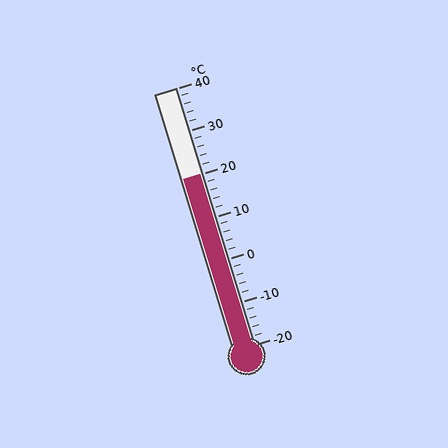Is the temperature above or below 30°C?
The temperature is below 30°C.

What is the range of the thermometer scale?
The thermometer scale ranges from -20°C to 40°C.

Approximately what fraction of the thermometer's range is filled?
The thermometer is filled to approximately 65% of its range.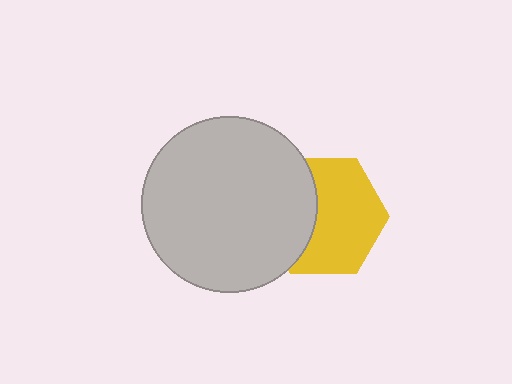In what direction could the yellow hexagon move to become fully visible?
The yellow hexagon could move right. That would shift it out from behind the light gray circle entirely.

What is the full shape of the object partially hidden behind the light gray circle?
The partially hidden object is a yellow hexagon.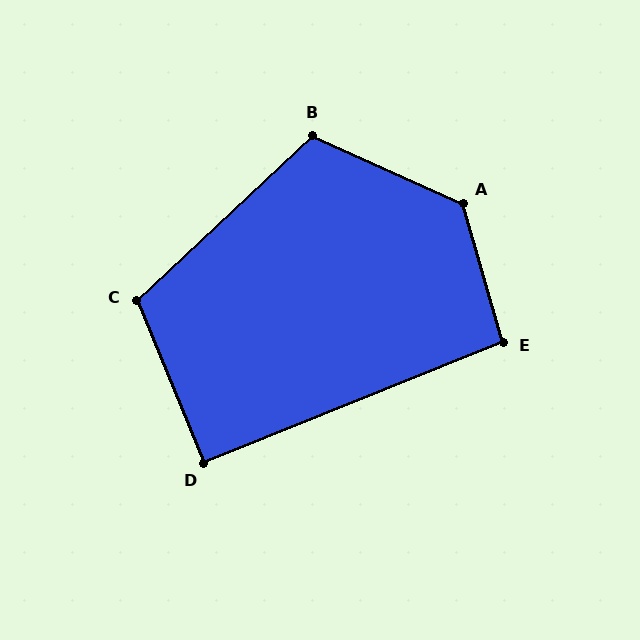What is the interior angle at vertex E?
Approximately 96 degrees (obtuse).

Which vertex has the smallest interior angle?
D, at approximately 90 degrees.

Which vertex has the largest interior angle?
A, at approximately 130 degrees.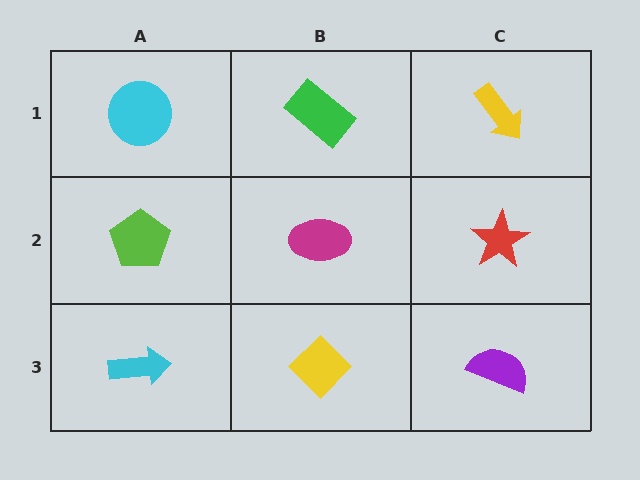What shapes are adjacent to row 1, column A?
A lime pentagon (row 2, column A), a green rectangle (row 1, column B).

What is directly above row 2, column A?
A cyan circle.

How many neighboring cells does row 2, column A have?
3.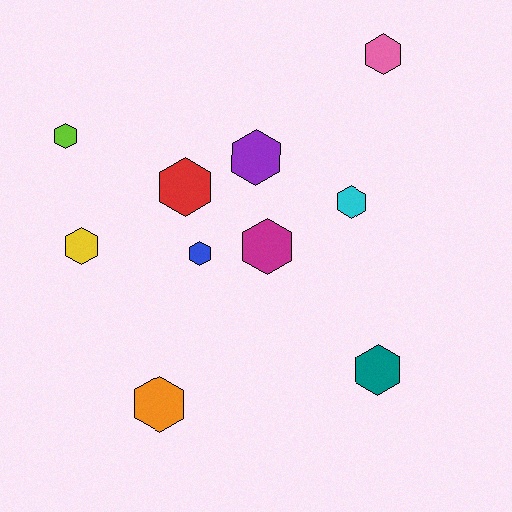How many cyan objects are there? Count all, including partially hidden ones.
There is 1 cyan object.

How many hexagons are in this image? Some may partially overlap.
There are 10 hexagons.